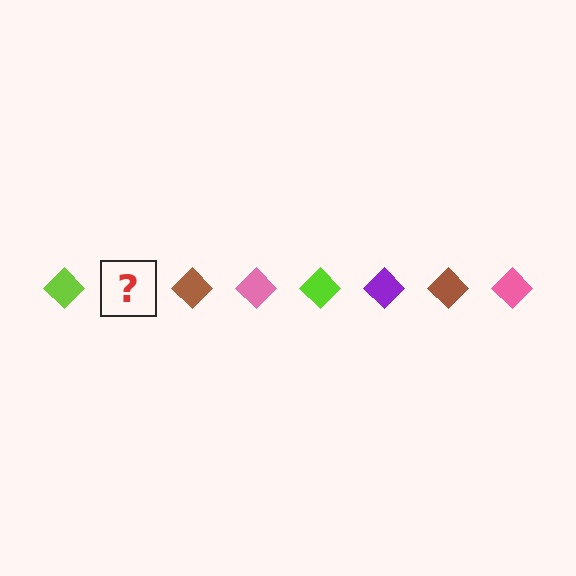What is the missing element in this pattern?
The missing element is a purple diamond.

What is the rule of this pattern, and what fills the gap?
The rule is that the pattern cycles through lime, purple, brown, pink diamonds. The gap should be filled with a purple diamond.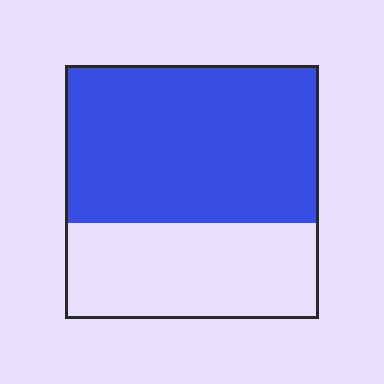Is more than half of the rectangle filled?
Yes.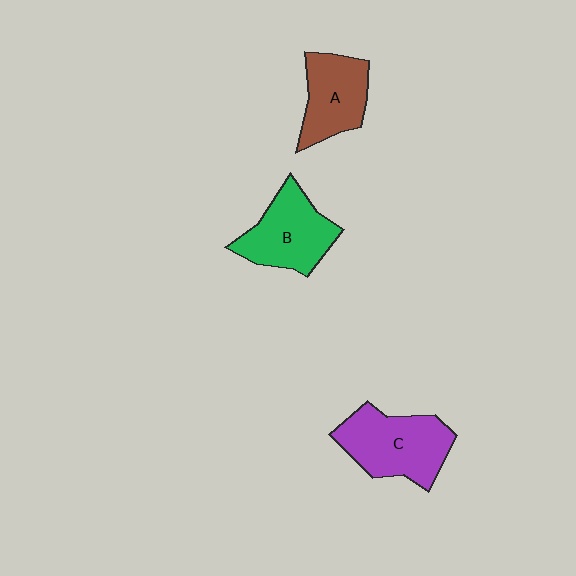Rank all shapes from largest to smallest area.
From largest to smallest: C (purple), B (green), A (brown).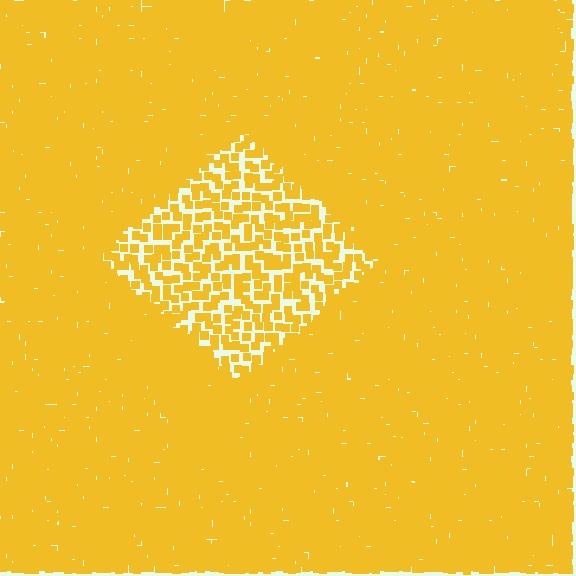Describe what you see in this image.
The image contains small yellow elements arranged at two different densities. A diamond-shaped region is visible where the elements are less densely packed than the surrounding area.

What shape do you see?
I see a diamond.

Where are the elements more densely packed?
The elements are more densely packed outside the diamond boundary.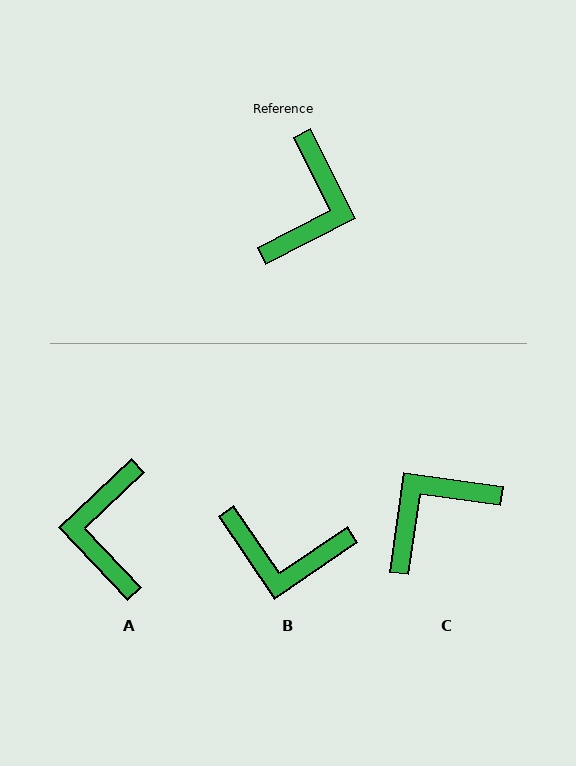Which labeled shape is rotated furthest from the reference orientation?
A, about 164 degrees away.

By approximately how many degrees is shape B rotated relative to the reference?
Approximately 82 degrees clockwise.